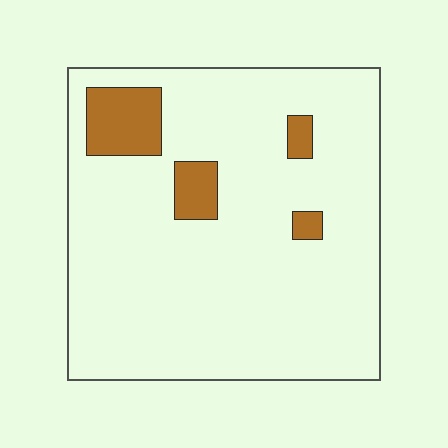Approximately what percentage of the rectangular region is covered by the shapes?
Approximately 10%.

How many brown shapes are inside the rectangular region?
4.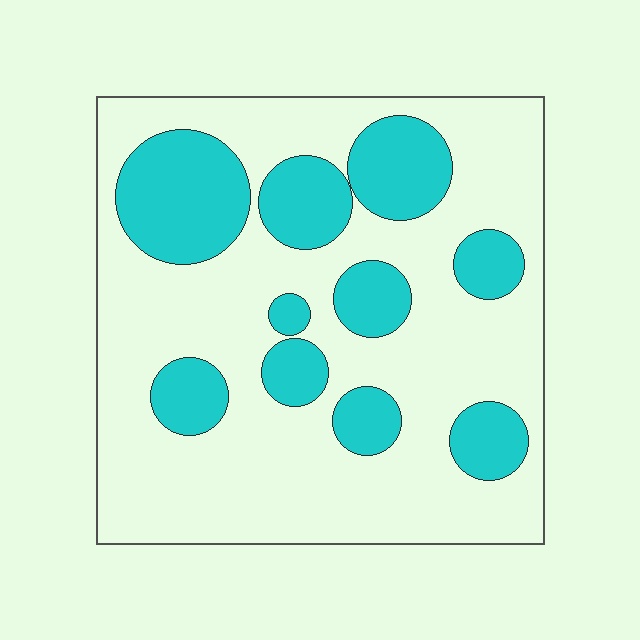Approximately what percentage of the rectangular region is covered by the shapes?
Approximately 30%.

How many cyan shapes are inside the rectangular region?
10.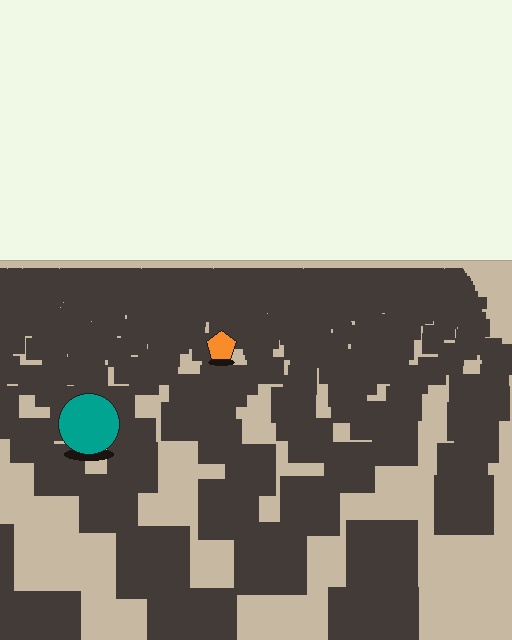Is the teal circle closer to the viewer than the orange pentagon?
Yes. The teal circle is closer — you can tell from the texture gradient: the ground texture is coarser near it.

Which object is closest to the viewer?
The teal circle is closest. The texture marks near it are larger and more spread out.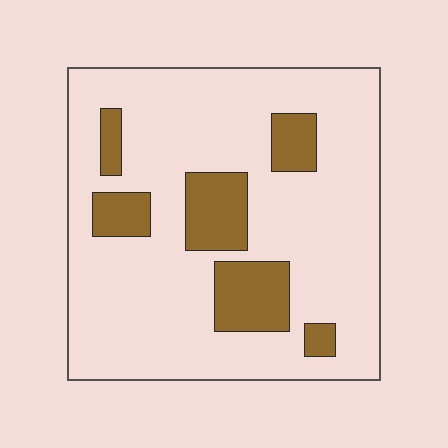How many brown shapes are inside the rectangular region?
6.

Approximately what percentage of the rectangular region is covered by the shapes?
Approximately 20%.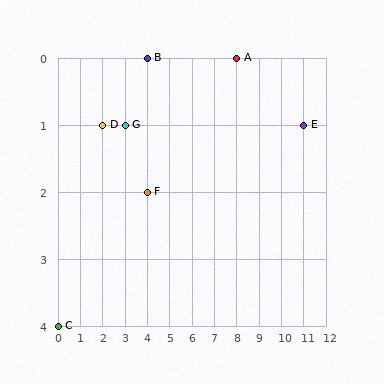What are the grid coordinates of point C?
Point C is at grid coordinates (0, 4).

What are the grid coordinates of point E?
Point E is at grid coordinates (11, 1).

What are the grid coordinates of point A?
Point A is at grid coordinates (8, 0).